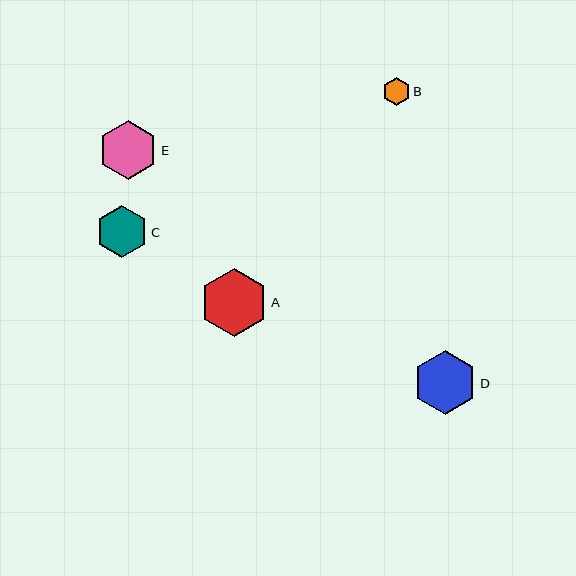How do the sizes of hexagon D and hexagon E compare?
Hexagon D and hexagon E are approximately the same size.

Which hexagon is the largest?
Hexagon A is the largest with a size of approximately 67 pixels.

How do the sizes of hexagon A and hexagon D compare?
Hexagon A and hexagon D are approximately the same size.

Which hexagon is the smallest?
Hexagon B is the smallest with a size of approximately 28 pixels.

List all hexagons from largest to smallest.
From largest to smallest: A, D, E, C, B.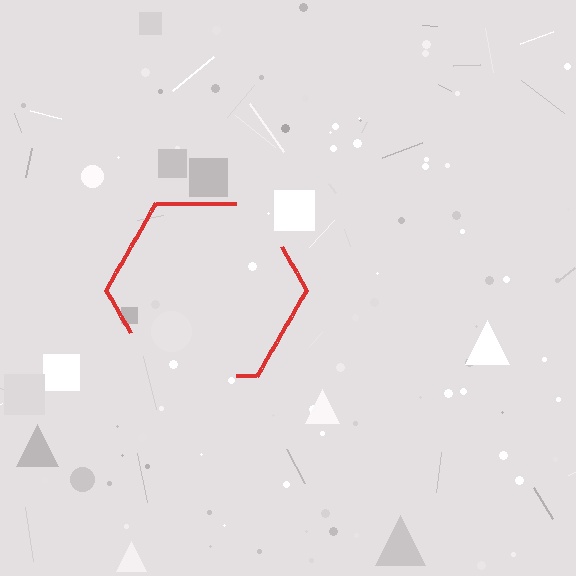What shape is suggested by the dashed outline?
The dashed outline suggests a hexagon.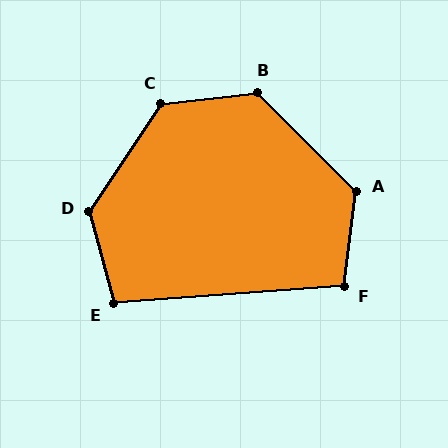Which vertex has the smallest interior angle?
F, at approximately 101 degrees.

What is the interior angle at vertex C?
Approximately 131 degrees (obtuse).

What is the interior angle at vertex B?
Approximately 128 degrees (obtuse).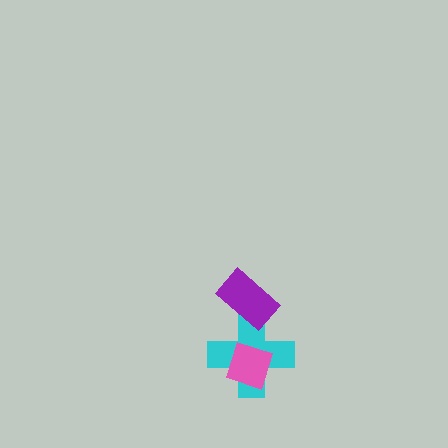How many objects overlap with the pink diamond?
1 object overlaps with the pink diamond.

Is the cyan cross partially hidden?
Yes, it is partially covered by another shape.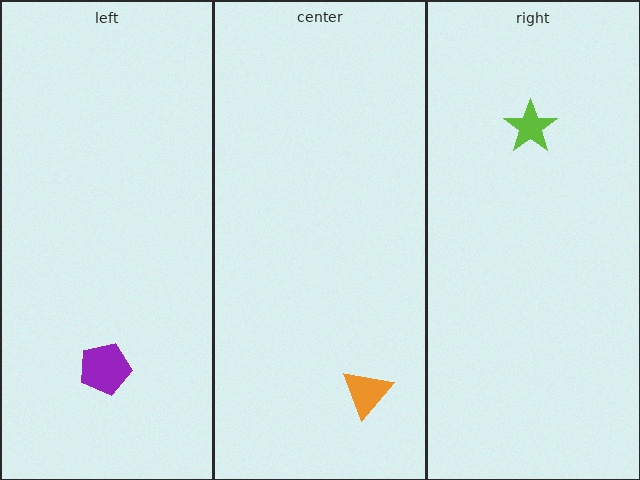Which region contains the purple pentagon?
The left region.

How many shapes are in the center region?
1.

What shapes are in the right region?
The lime star.